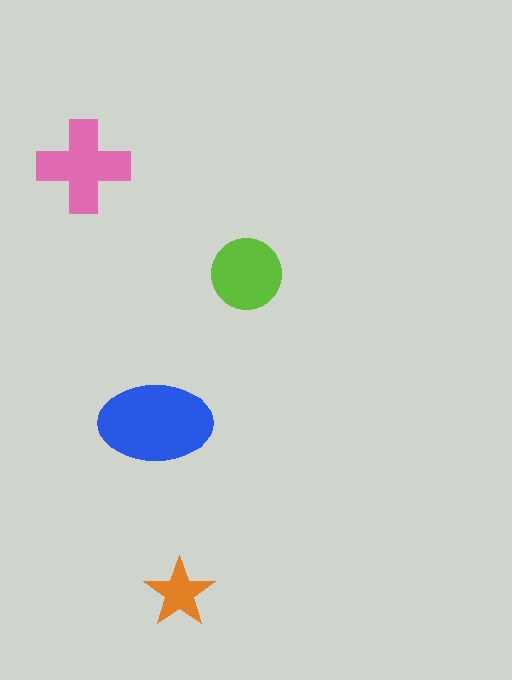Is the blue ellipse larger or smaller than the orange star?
Larger.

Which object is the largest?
The blue ellipse.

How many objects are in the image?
There are 4 objects in the image.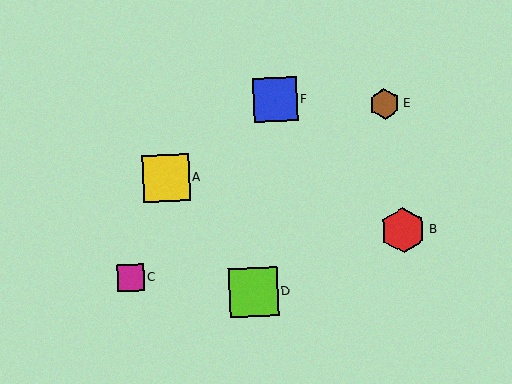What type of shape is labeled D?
Shape D is a lime square.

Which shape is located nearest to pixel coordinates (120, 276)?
The magenta square (labeled C) at (131, 278) is nearest to that location.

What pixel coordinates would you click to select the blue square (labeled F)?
Click at (275, 100) to select the blue square F.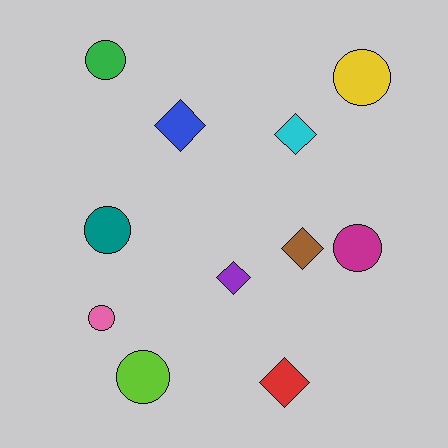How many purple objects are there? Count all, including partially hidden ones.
There is 1 purple object.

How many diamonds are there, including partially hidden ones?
There are 5 diamonds.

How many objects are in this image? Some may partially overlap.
There are 11 objects.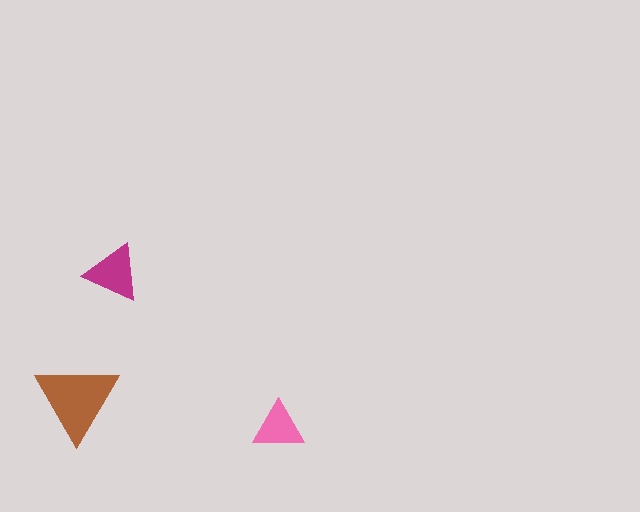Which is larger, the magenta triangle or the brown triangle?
The brown one.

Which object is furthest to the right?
The pink triangle is rightmost.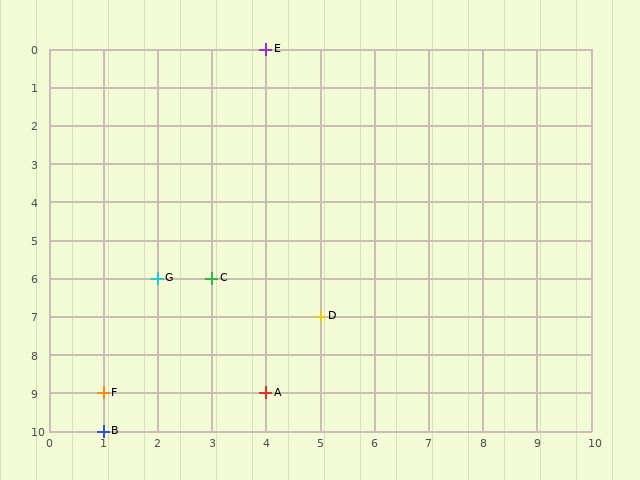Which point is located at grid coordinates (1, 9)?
Point F is at (1, 9).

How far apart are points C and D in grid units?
Points C and D are 2 columns and 1 row apart (about 2.2 grid units diagonally).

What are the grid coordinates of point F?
Point F is at grid coordinates (1, 9).